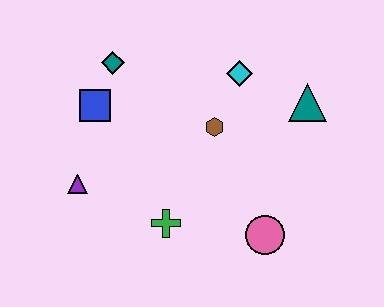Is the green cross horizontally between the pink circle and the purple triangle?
Yes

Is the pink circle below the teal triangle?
Yes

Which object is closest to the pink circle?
The green cross is closest to the pink circle.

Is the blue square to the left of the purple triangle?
No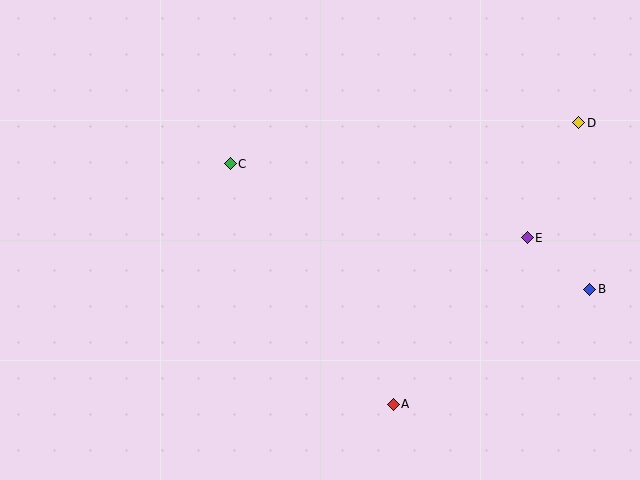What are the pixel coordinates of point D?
Point D is at (579, 123).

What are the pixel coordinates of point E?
Point E is at (527, 238).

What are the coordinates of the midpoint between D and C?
The midpoint between D and C is at (404, 143).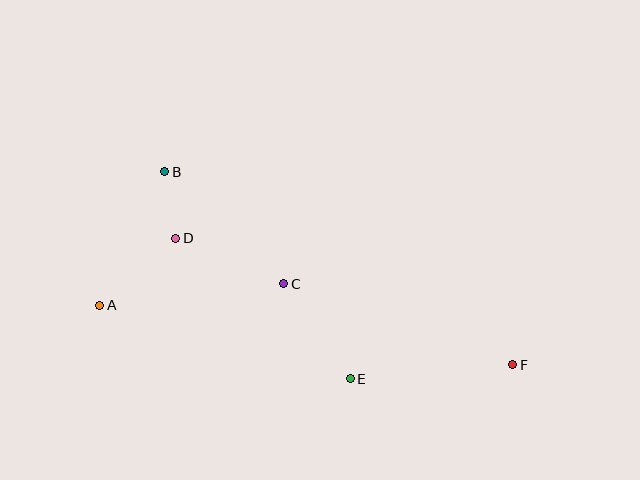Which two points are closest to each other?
Points B and D are closest to each other.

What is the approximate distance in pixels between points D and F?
The distance between D and F is approximately 360 pixels.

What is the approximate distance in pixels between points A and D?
The distance between A and D is approximately 101 pixels.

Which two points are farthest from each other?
Points A and F are farthest from each other.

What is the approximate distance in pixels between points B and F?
The distance between B and F is approximately 398 pixels.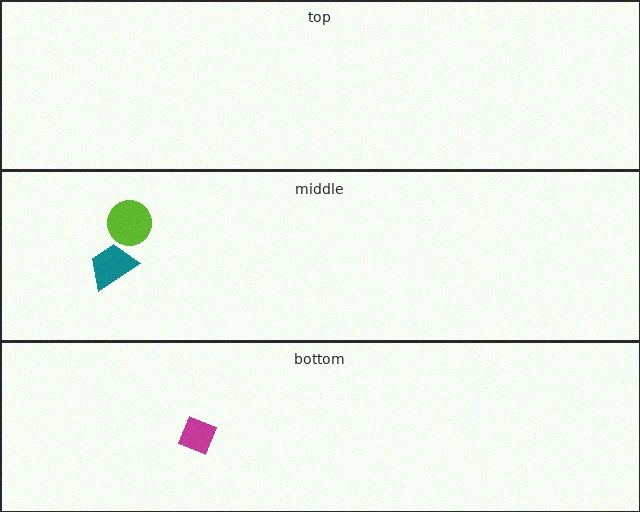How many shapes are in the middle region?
2.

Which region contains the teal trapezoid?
The middle region.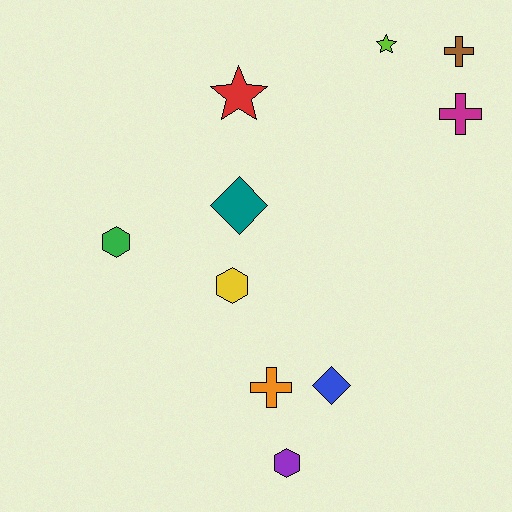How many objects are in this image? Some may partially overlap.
There are 10 objects.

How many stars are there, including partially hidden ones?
There are 2 stars.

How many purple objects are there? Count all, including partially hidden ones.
There is 1 purple object.